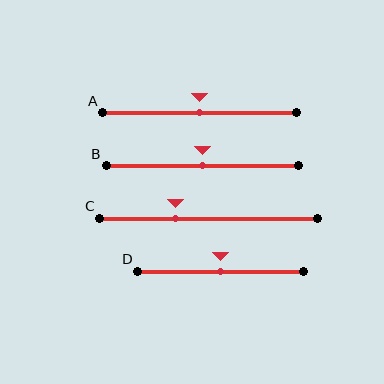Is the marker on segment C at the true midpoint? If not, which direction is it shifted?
No, the marker on segment C is shifted to the left by about 15% of the segment length.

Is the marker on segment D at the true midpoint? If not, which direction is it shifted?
Yes, the marker on segment D is at the true midpoint.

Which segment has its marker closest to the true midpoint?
Segment A has its marker closest to the true midpoint.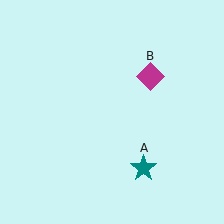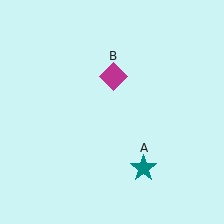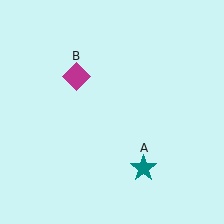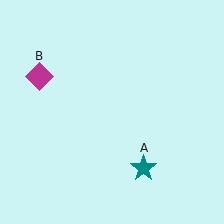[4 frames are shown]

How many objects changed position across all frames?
1 object changed position: magenta diamond (object B).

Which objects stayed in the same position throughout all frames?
Teal star (object A) remained stationary.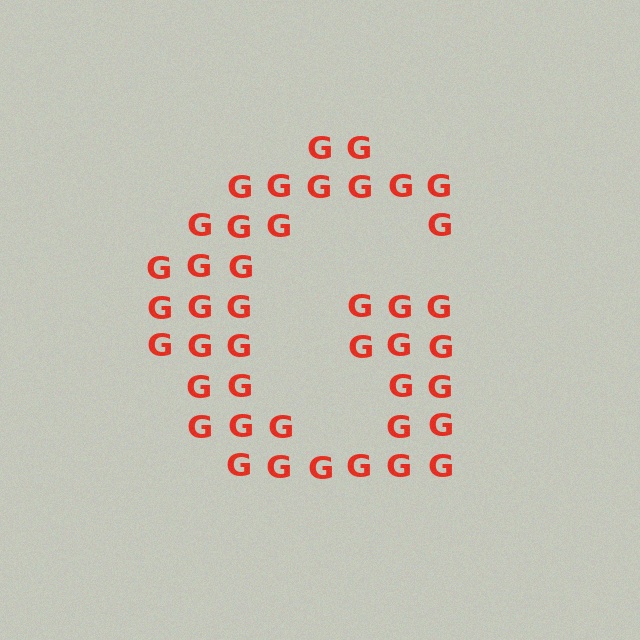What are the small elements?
The small elements are letter G's.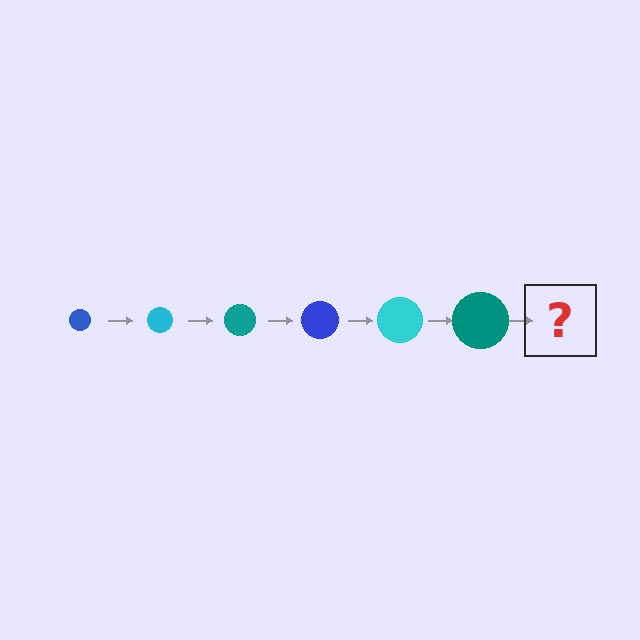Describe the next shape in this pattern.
It should be a blue circle, larger than the previous one.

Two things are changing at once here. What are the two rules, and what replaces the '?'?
The two rules are that the circle grows larger each step and the color cycles through blue, cyan, and teal. The '?' should be a blue circle, larger than the previous one.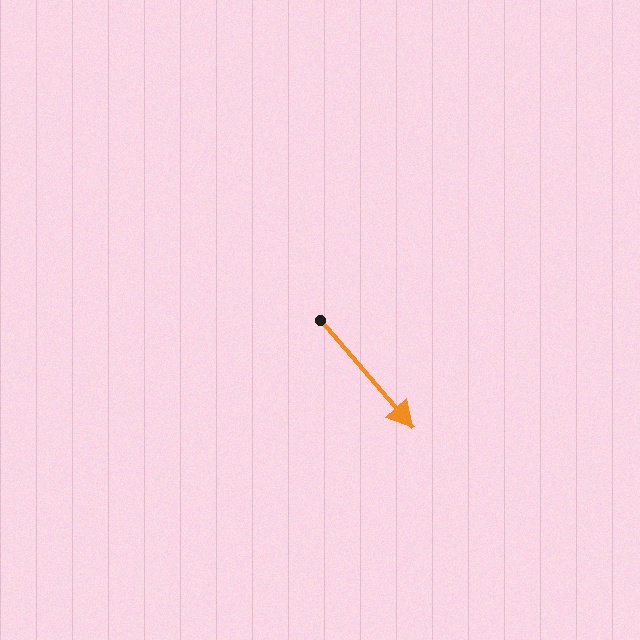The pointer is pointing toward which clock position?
Roughly 5 o'clock.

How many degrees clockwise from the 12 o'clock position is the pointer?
Approximately 139 degrees.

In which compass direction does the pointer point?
Southeast.